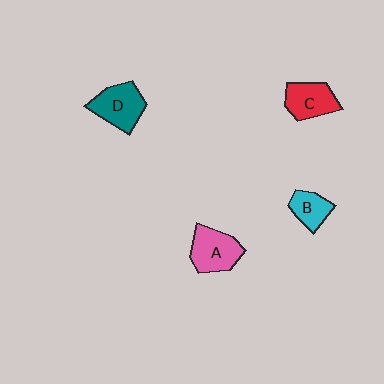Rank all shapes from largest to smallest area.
From largest to smallest: D (teal), A (pink), C (red), B (cyan).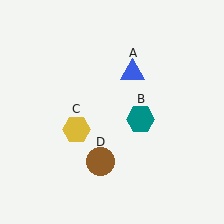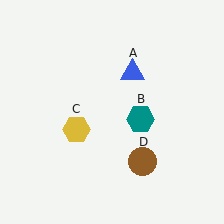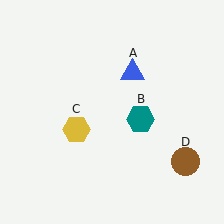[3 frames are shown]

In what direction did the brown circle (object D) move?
The brown circle (object D) moved right.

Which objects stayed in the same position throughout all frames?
Blue triangle (object A) and teal hexagon (object B) and yellow hexagon (object C) remained stationary.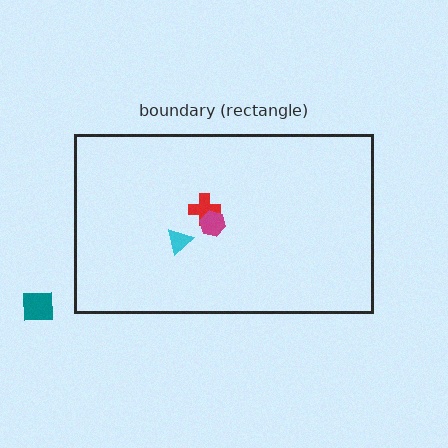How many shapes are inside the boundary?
3 inside, 1 outside.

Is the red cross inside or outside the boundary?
Inside.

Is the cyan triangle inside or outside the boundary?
Inside.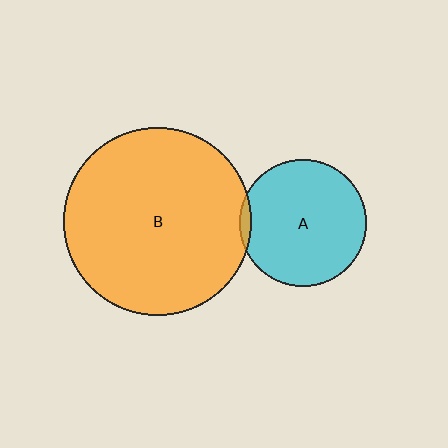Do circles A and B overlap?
Yes.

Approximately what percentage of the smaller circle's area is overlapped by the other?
Approximately 5%.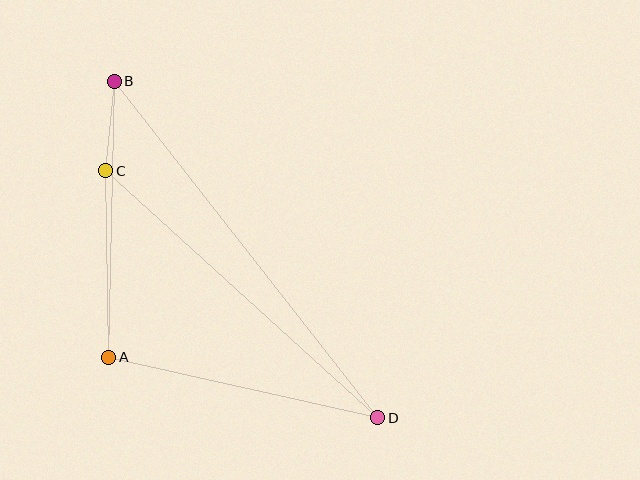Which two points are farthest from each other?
Points B and D are farthest from each other.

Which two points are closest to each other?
Points B and C are closest to each other.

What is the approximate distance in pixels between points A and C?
The distance between A and C is approximately 186 pixels.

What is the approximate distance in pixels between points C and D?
The distance between C and D is approximately 367 pixels.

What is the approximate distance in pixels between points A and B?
The distance between A and B is approximately 276 pixels.